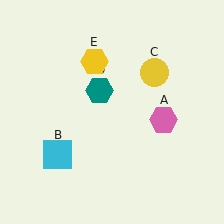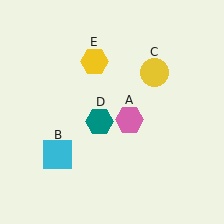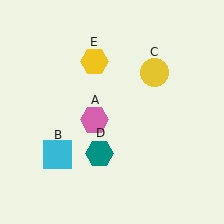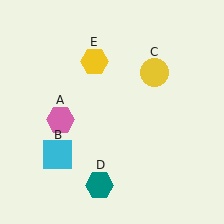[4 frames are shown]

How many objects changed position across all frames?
2 objects changed position: pink hexagon (object A), teal hexagon (object D).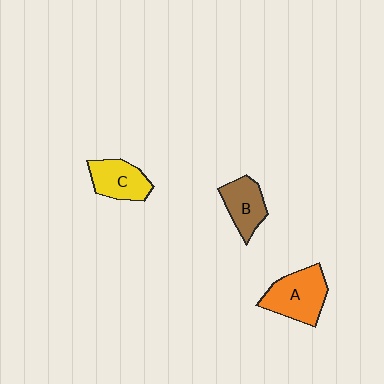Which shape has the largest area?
Shape A (orange).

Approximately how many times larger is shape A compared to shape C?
Approximately 1.3 times.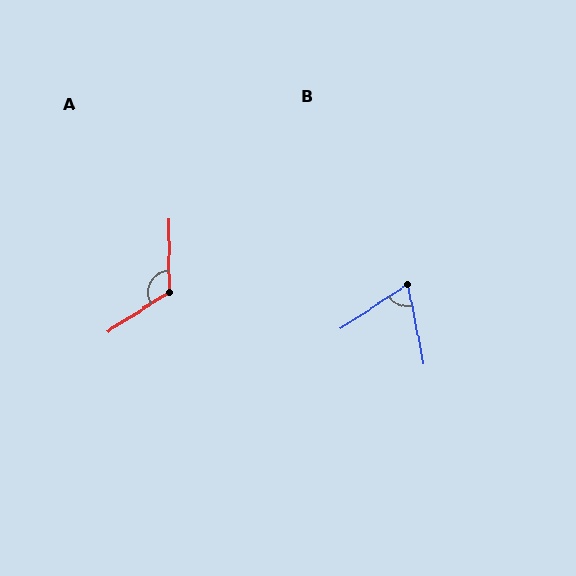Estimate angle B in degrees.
Approximately 68 degrees.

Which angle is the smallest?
B, at approximately 68 degrees.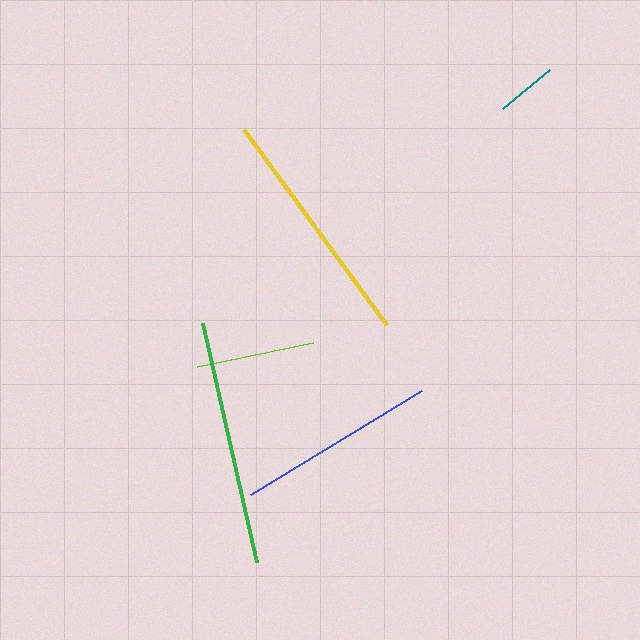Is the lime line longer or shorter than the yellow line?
The yellow line is longer than the lime line.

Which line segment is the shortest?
The teal line is the shortest at approximately 61 pixels.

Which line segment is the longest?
The green line is the longest at approximately 245 pixels.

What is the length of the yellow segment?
The yellow segment is approximately 243 pixels long.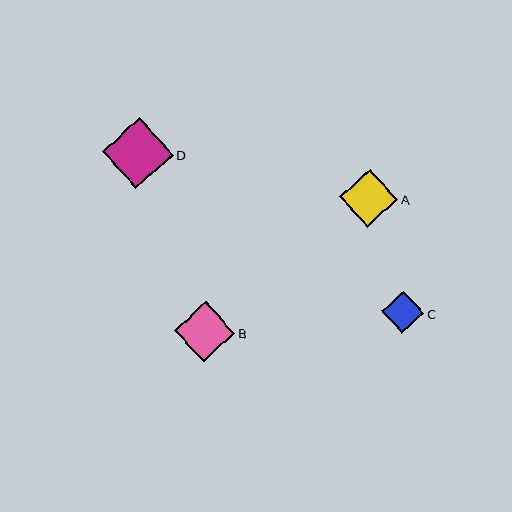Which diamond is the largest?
Diamond D is the largest with a size of approximately 71 pixels.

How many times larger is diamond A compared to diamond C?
Diamond A is approximately 1.4 times the size of diamond C.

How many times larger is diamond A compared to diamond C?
Diamond A is approximately 1.4 times the size of diamond C.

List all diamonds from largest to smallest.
From largest to smallest: D, B, A, C.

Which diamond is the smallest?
Diamond C is the smallest with a size of approximately 42 pixels.